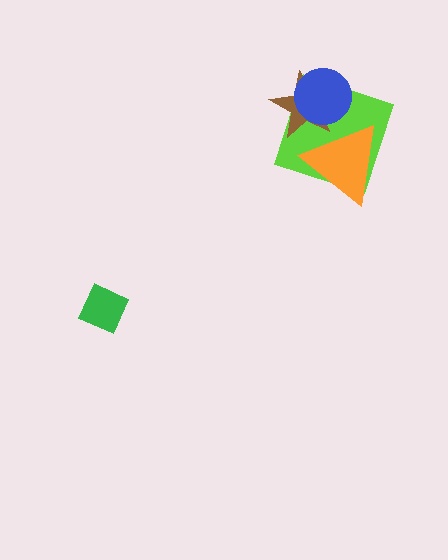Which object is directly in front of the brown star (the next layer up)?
The blue circle is directly in front of the brown star.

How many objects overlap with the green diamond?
0 objects overlap with the green diamond.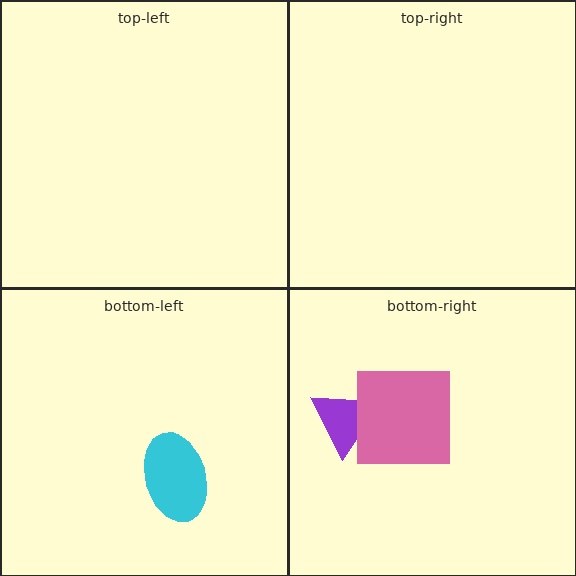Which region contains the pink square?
The bottom-right region.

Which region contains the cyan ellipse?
The bottom-left region.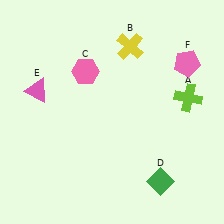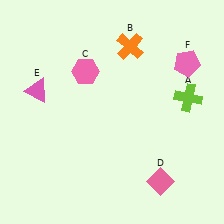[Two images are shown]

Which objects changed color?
B changed from yellow to orange. D changed from green to pink.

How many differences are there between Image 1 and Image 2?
There are 2 differences between the two images.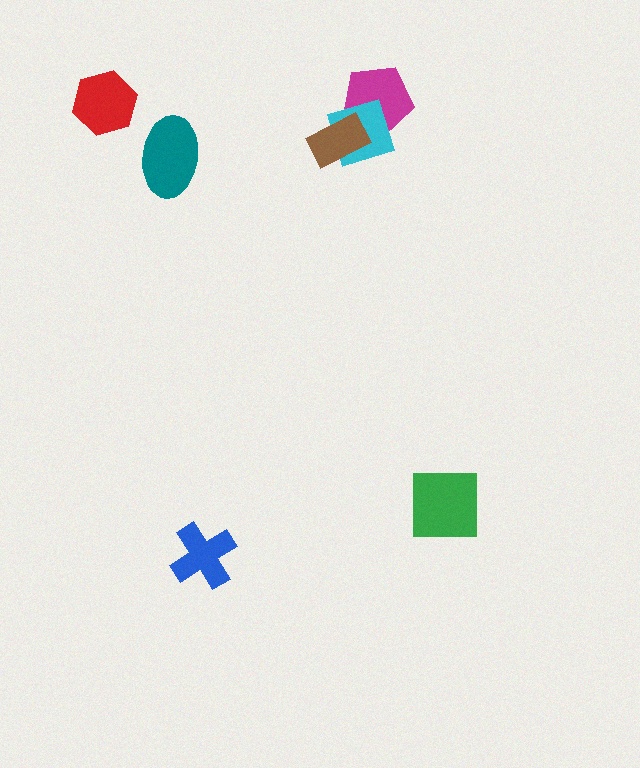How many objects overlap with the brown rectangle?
2 objects overlap with the brown rectangle.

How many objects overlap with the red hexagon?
0 objects overlap with the red hexagon.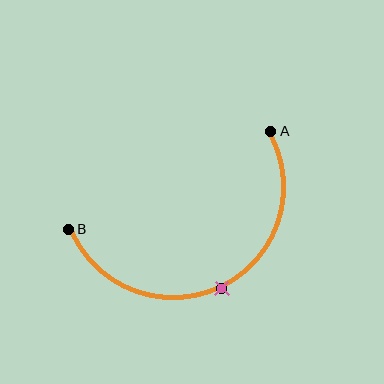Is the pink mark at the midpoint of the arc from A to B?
Yes. The pink mark lies on the arc at equal arc-length from both A and B — it is the arc midpoint.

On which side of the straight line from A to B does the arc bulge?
The arc bulges below the straight line connecting A and B.